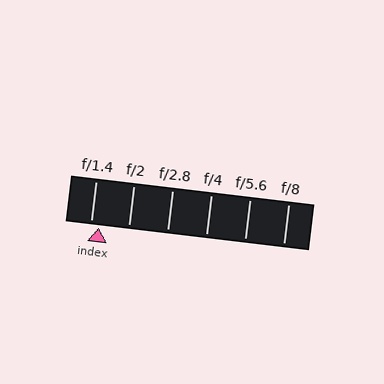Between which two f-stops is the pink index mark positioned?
The index mark is between f/1.4 and f/2.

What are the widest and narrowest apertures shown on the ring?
The widest aperture shown is f/1.4 and the narrowest is f/8.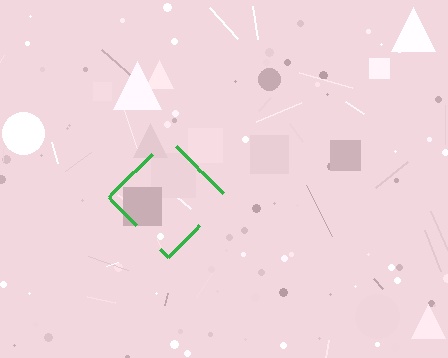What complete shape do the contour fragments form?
The contour fragments form a diamond.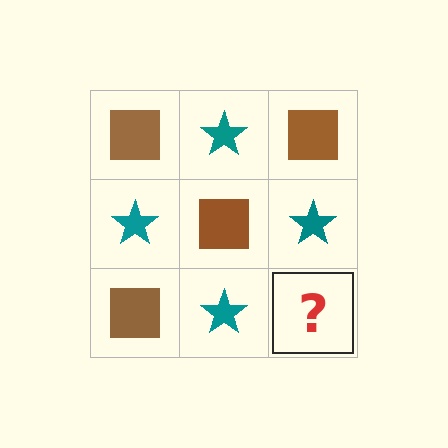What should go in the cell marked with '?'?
The missing cell should contain a brown square.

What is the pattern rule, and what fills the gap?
The rule is that it alternates brown square and teal star in a checkerboard pattern. The gap should be filled with a brown square.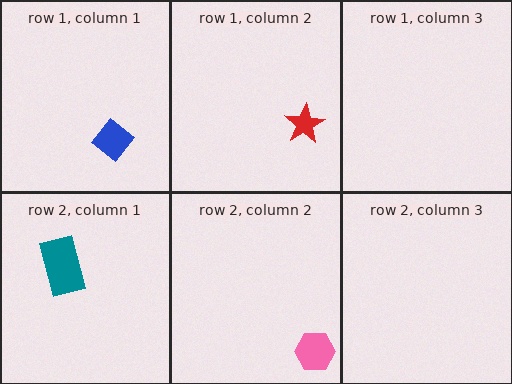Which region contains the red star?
The row 1, column 2 region.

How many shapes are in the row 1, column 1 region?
1.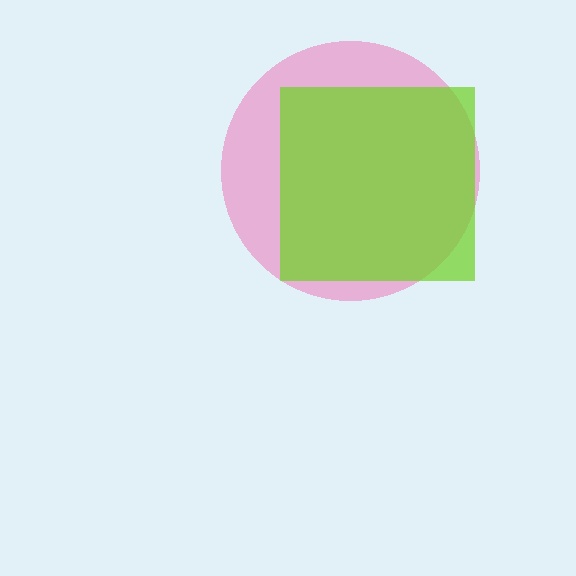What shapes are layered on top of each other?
The layered shapes are: a pink circle, a lime square.